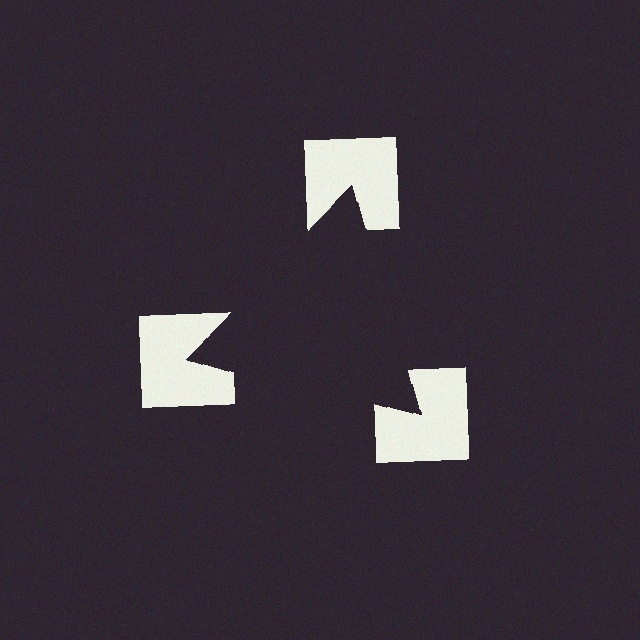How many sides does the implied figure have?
3 sides.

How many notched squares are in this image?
There are 3 — one at each vertex of the illusory triangle.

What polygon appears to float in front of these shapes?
An illusory triangle — its edges are inferred from the aligned wedge cuts in the notched squares, not physically drawn.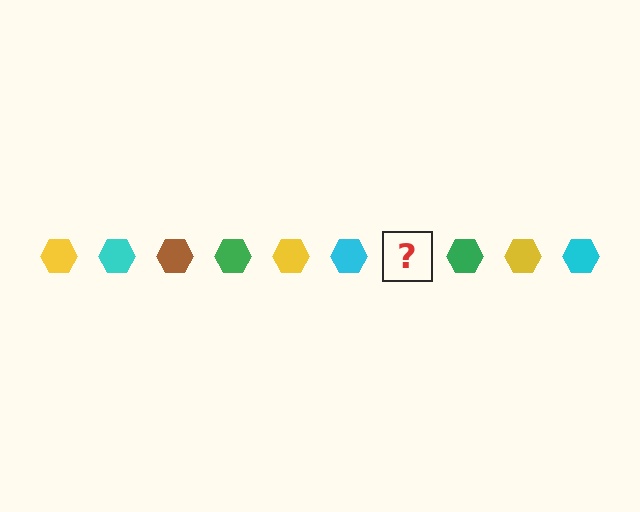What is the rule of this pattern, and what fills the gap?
The rule is that the pattern cycles through yellow, cyan, brown, green hexagons. The gap should be filled with a brown hexagon.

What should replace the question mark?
The question mark should be replaced with a brown hexagon.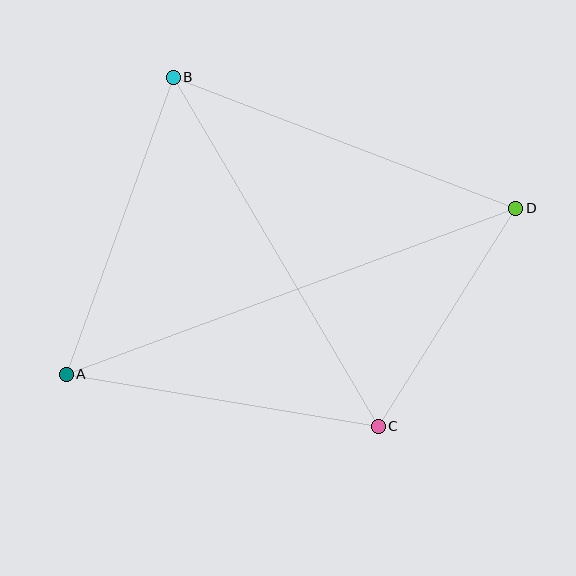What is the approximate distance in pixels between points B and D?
The distance between B and D is approximately 367 pixels.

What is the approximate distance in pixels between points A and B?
The distance between A and B is approximately 316 pixels.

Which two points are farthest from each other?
Points A and D are farthest from each other.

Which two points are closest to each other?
Points C and D are closest to each other.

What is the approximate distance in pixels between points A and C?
The distance between A and C is approximately 316 pixels.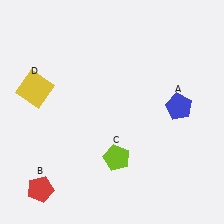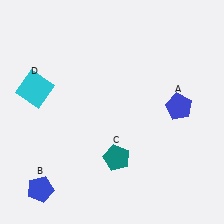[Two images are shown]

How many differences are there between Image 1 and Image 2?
There are 3 differences between the two images.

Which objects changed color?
B changed from red to blue. C changed from lime to teal. D changed from yellow to cyan.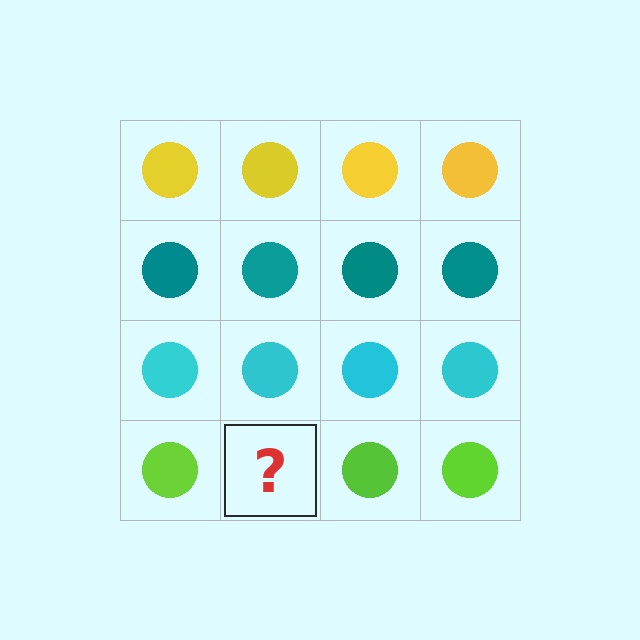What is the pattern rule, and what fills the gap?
The rule is that each row has a consistent color. The gap should be filled with a lime circle.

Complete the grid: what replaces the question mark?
The question mark should be replaced with a lime circle.